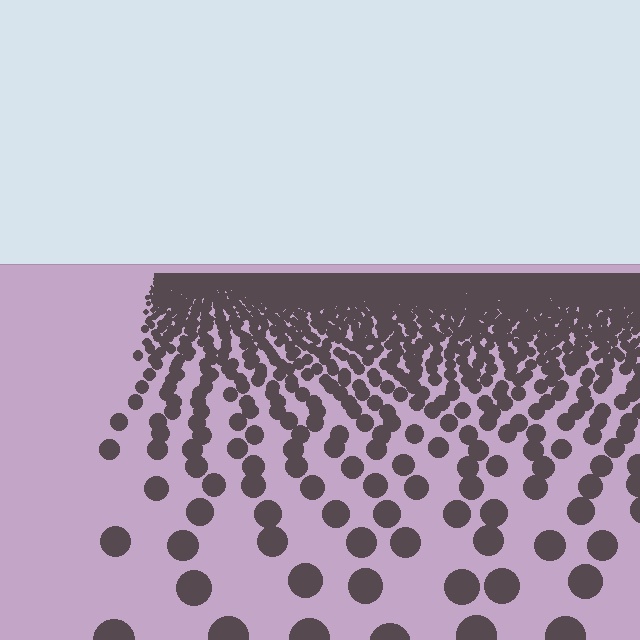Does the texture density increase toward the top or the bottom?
Density increases toward the top.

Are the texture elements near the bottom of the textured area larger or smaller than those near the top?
Larger. Near the bottom, elements are closer to the viewer and appear at a bigger on-screen size.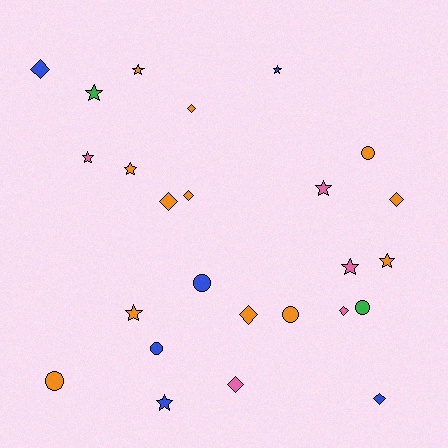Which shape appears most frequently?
Star, with 10 objects.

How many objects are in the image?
There are 25 objects.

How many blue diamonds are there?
There are 2 blue diamonds.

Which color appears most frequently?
Orange, with 12 objects.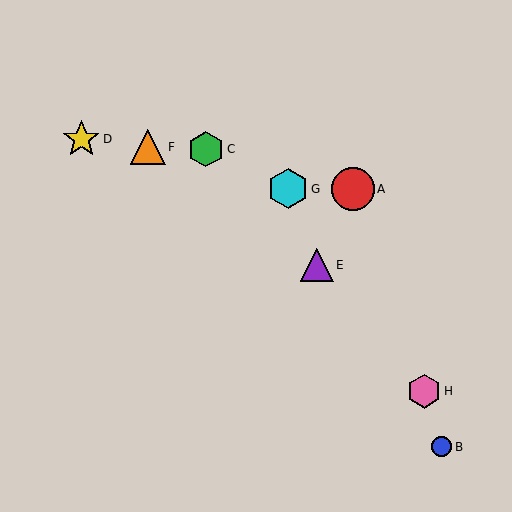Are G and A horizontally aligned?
Yes, both are at y≈189.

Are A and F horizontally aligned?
No, A is at y≈189 and F is at y≈147.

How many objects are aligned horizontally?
2 objects (A, G) are aligned horizontally.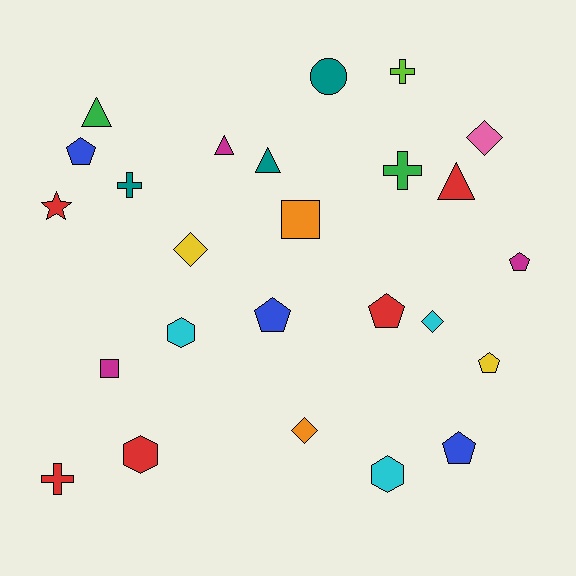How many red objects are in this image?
There are 5 red objects.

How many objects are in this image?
There are 25 objects.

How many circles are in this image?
There is 1 circle.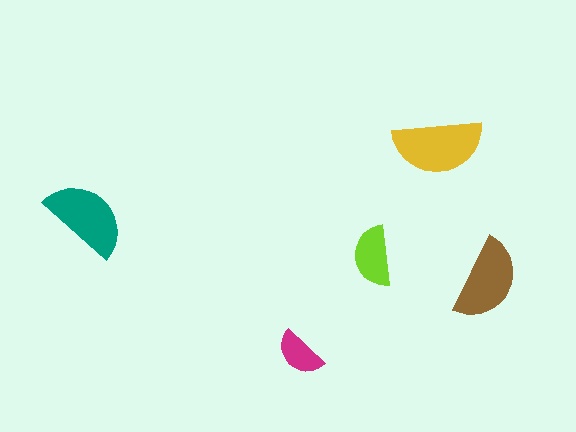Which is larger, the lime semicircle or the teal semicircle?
The teal one.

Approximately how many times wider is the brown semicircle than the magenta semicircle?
About 1.5 times wider.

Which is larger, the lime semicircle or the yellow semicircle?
The yellow one.